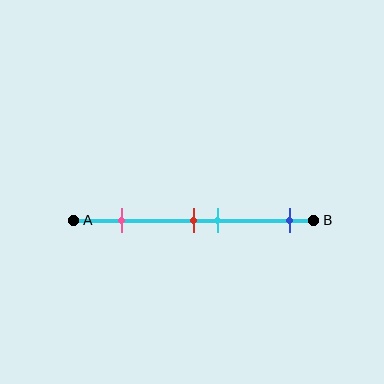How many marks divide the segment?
There are 4 marks dividing the segment.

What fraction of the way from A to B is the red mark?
The red mark is approximately 50% (0.5) of the way from A to B.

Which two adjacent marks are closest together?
The red and cyan marks are the closest adjacent pair.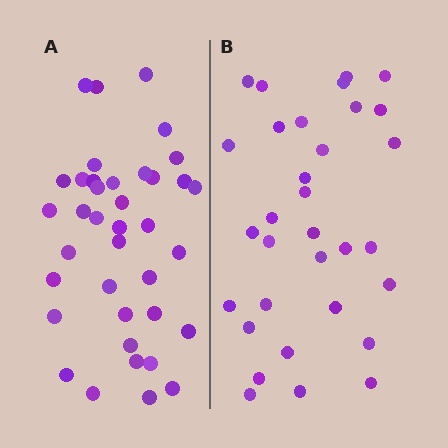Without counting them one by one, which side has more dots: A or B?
Region A (the left region) has more dots.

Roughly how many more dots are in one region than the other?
Region A has about 6 more dots than region B.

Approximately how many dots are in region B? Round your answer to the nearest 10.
About 30 dots. (The exact count is 32, which rounds to 30.)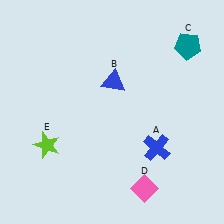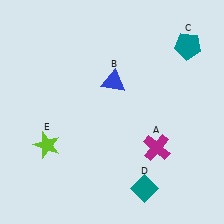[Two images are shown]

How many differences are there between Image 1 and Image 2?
There are 2 differences between the two images.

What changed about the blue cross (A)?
In Image 1, A is blue. In Image 2, it changed to magenta.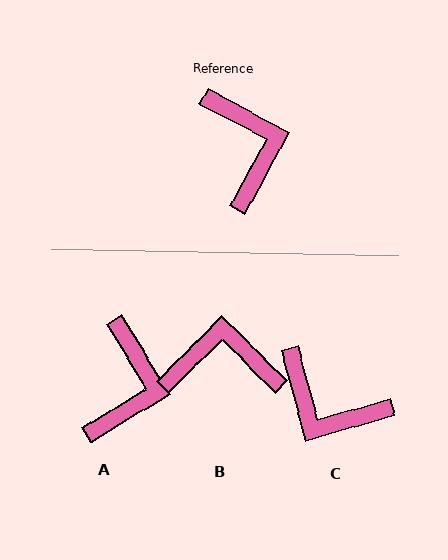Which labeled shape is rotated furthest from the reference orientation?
C, about 136 degrees away.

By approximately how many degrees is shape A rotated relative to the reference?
Approximately 30 degrees clockwise.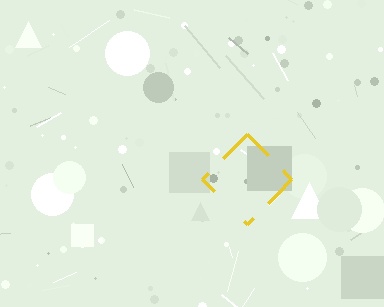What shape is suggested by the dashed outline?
The dashed outline suggests a diamond.